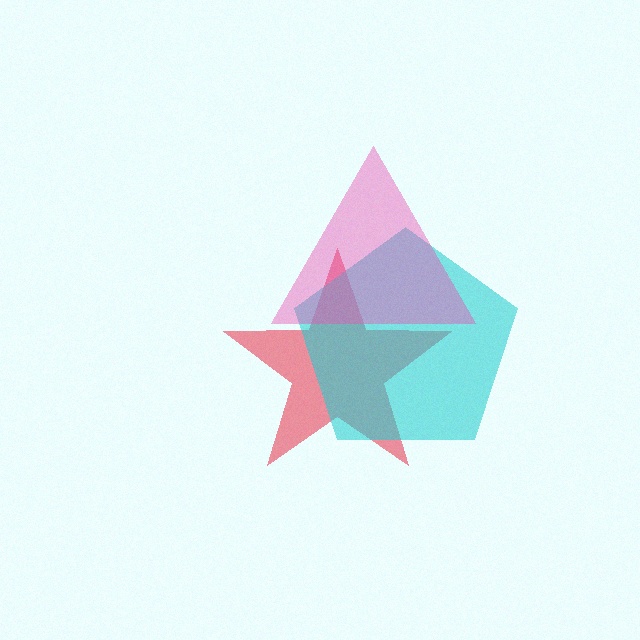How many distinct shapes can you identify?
There are 3 distinct shapes: a red star, a cyan pentagon, a pink triangle.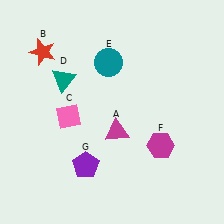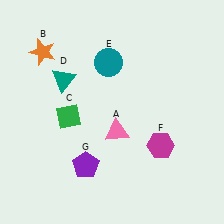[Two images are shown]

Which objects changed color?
A changed from magenta to pink. B changed from red to orange. C changed from pink to green.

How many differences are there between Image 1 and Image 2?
There are 3 differences between the two images.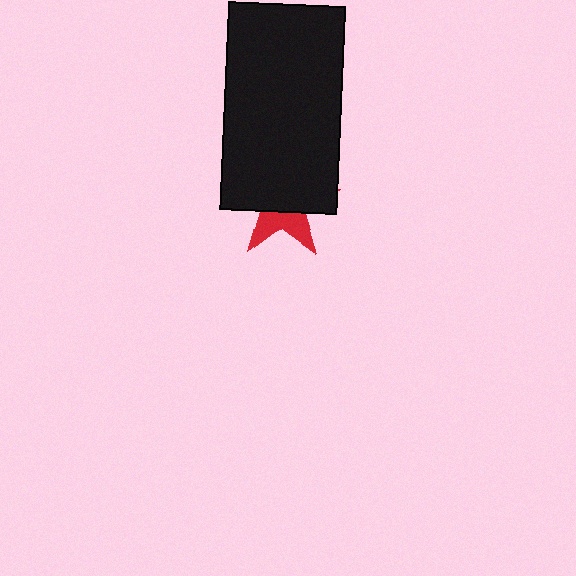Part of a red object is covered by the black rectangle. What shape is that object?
It is a star.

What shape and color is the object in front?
The object in front is a black rectangle.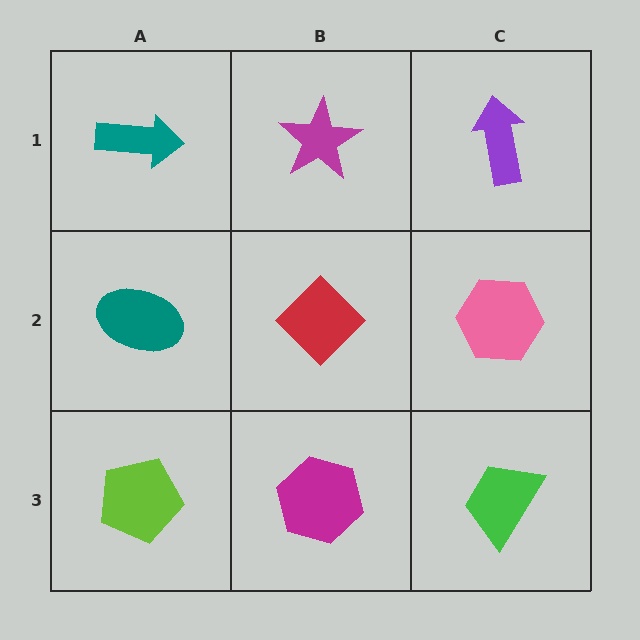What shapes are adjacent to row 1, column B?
A red diamond (row 2, column B), a teal arrow (row 1, column A), a purple arrow (row 1, column C).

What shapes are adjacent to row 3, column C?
A pink hexagon (row 2, column C), a magenta hexagon (row 3, column B).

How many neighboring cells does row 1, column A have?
2.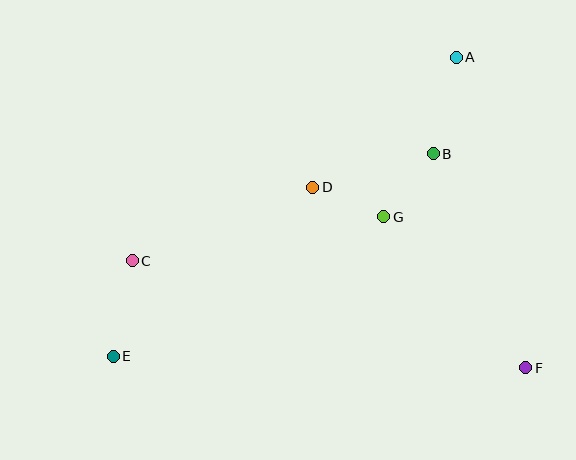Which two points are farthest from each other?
Points A and E are farthest from each other.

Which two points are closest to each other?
Points D and G are closest to each other.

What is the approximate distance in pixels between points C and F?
The distance between C and F is approximately 408 pixels.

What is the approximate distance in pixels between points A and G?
The distance between A and G is approximately 175 pixels.